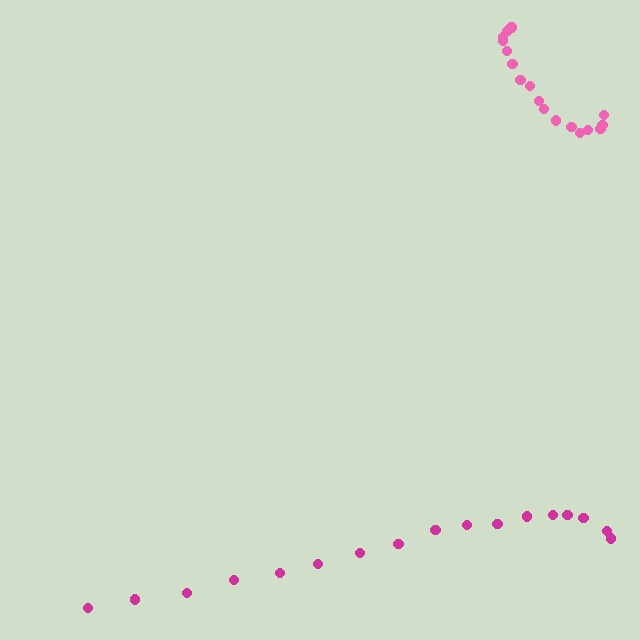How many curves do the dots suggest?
There are 2 distinct paths.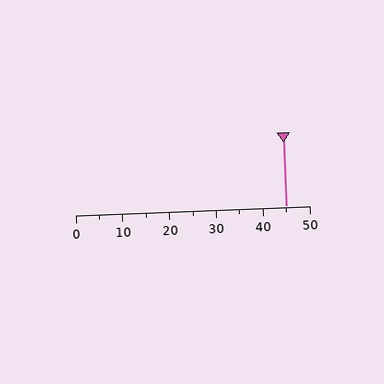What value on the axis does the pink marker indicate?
The marker indicates approximately 45.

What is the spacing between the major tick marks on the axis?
The major ticks are spaced 10 apart.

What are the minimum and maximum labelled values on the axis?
The axis runs from 0 to 50.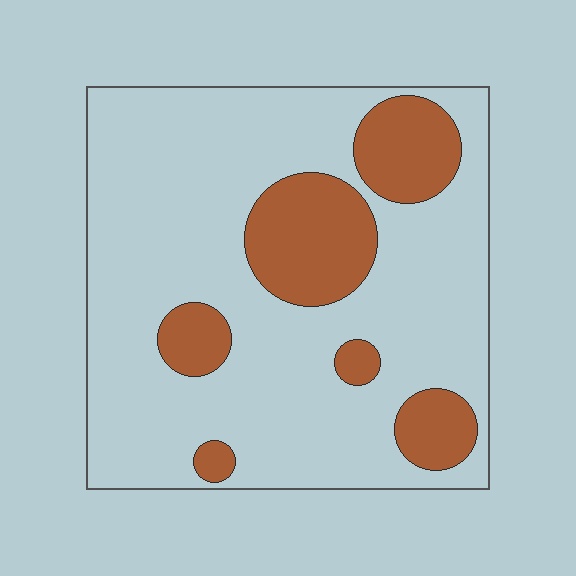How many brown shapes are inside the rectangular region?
6.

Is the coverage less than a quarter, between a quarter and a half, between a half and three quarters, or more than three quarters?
Less than a quarter.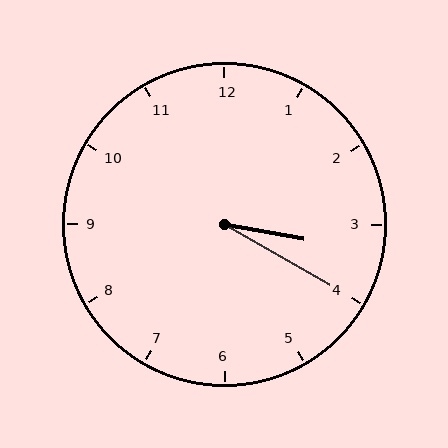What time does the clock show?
3:20.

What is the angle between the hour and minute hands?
Approximately 20 degrees.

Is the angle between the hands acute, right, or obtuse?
It is acute.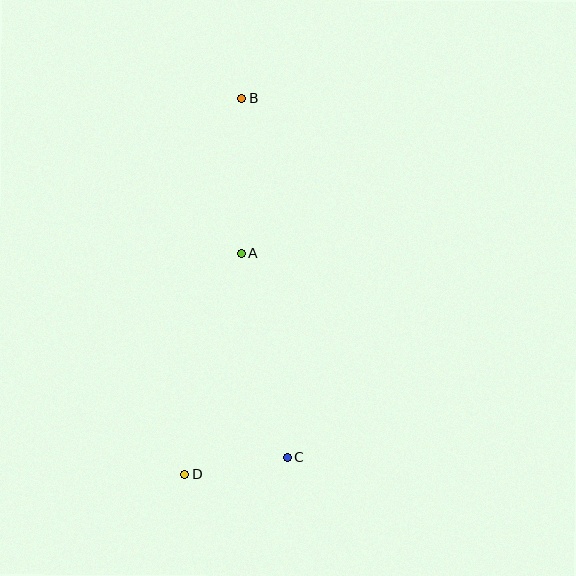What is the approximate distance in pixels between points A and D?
The distance between A and D is approximately 229 pixels.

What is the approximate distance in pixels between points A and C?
The distance between A and C is approximately 209 pixels.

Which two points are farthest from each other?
Points B and D are farthest from each other.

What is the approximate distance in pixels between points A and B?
The distance between A and B is approximately 155 pixels.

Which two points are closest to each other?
Points C and D are closest to each other.